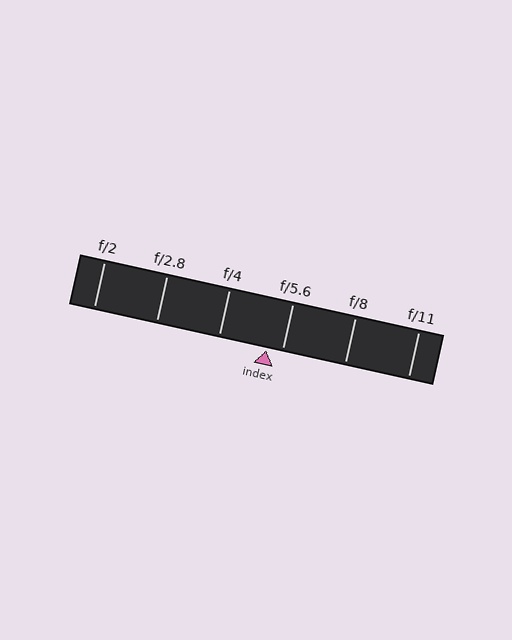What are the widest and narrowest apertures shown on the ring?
The widest aperture shown is f/2 and the narrowest is f/11.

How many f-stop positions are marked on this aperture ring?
There are 6 f-stop positions marked.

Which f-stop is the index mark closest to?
The index mark is closest to f/5.6.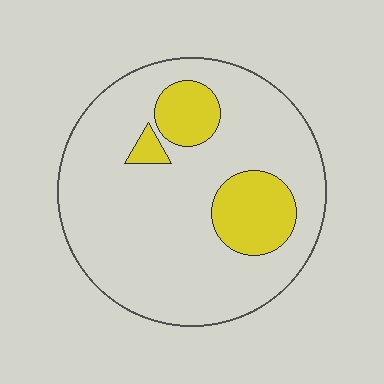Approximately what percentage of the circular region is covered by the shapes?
Approximately 20%.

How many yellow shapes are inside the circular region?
3.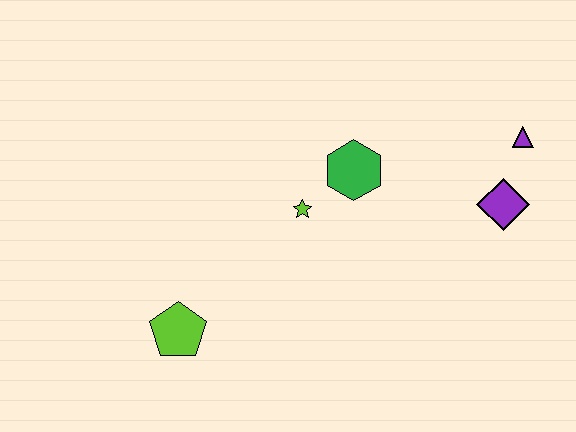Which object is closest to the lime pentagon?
The lime star is closest to the lime pentagon.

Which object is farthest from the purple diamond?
The lime pentagon is farthest from the purple diamond.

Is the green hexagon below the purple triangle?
Yes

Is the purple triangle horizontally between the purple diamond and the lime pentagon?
No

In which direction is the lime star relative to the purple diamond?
The lime star is to the left of the purple diamond.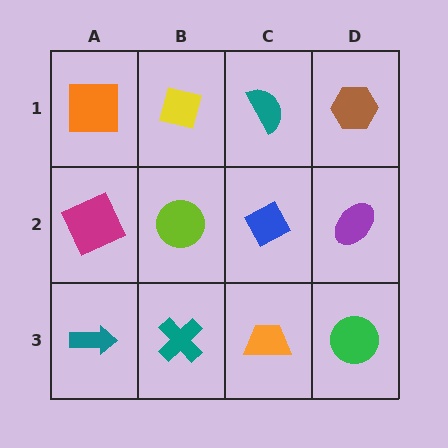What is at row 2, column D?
A purple ellipse.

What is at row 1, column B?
A yellow square.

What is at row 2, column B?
A lime circle.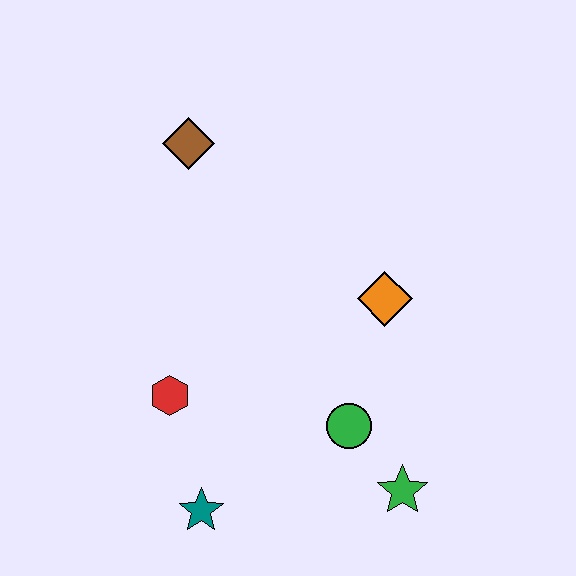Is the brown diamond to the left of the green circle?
Yes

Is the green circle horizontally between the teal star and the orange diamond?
Yes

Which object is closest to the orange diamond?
The green circle is closest to the orange diamond.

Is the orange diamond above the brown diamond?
No